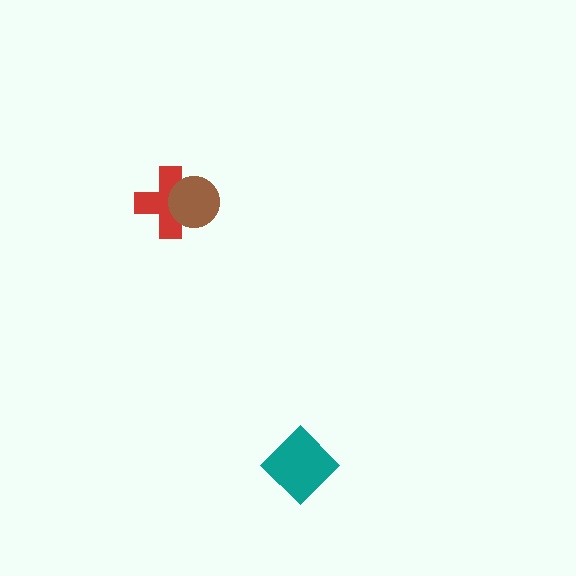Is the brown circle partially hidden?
No, no other shape covers it.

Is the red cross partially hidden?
Yes, it is partially covered by another shape.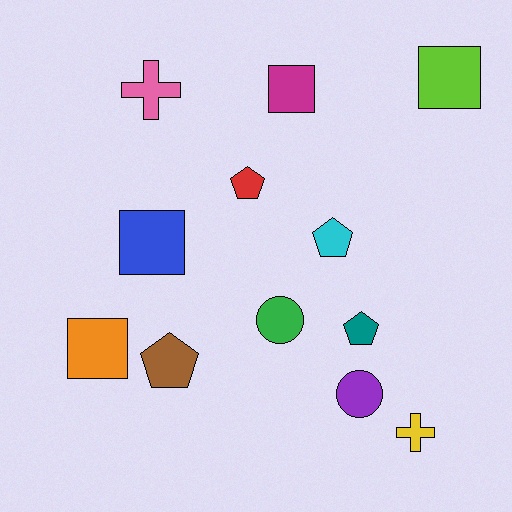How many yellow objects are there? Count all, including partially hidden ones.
There is 1 yellow object.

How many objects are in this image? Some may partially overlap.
There are 12 objects.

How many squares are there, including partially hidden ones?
There are 4 squares.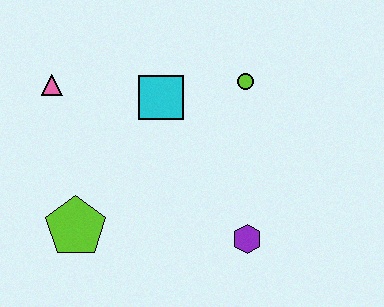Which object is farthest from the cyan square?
The purple hexagon is farthest from the cyan square.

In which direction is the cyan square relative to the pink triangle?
The cyan square is to the right of the pink triangle.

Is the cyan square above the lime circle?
No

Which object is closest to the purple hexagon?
The lime circle is closest to the purple hexagon.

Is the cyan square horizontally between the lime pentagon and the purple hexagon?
Yes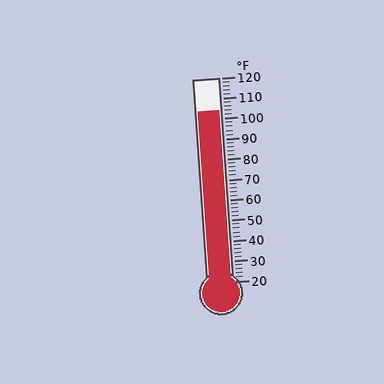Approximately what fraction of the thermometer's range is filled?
The thermometer is filled to approximately 85% of its range.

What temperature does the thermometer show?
The thermometer shows approximately 104°F.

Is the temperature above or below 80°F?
The temperature is above 80°F.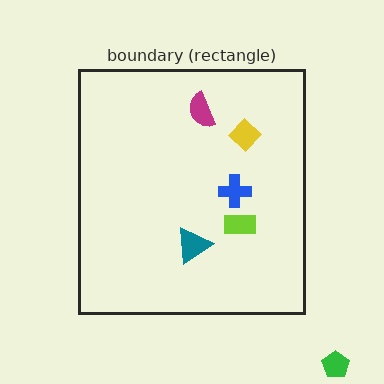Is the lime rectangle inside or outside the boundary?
Inside.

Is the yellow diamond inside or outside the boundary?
Inside.